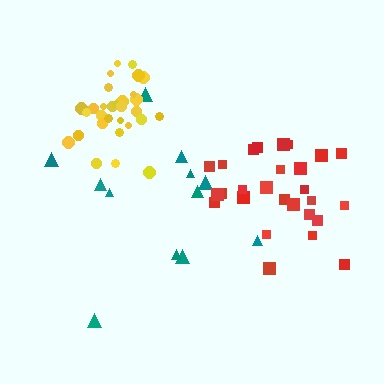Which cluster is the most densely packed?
Yellow.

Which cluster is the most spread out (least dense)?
Teal.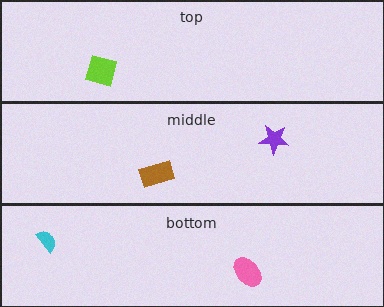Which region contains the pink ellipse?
The bottom region.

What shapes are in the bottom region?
The cyan semicircle, the pink ellipse.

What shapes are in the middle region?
The purple star, the brown rectangle.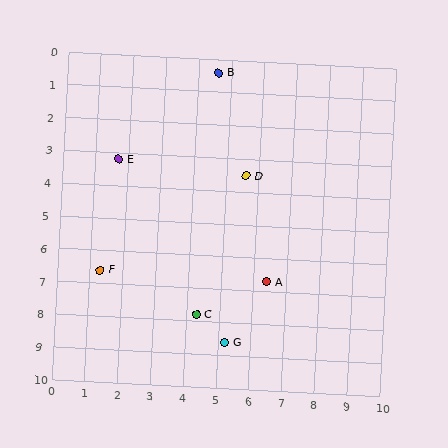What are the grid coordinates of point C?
Point C is at approximately (4.3, 7.8).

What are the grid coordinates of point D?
Point D is at approximately (5.6, 3.5).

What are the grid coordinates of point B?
Point B is at approximately (4.6, 0.4).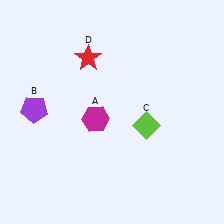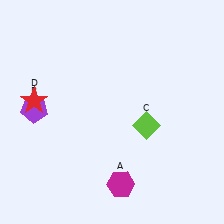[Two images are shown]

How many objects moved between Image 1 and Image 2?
2 objects moved between the two images.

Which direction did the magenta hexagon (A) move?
The magenta hexagon (A) moved down.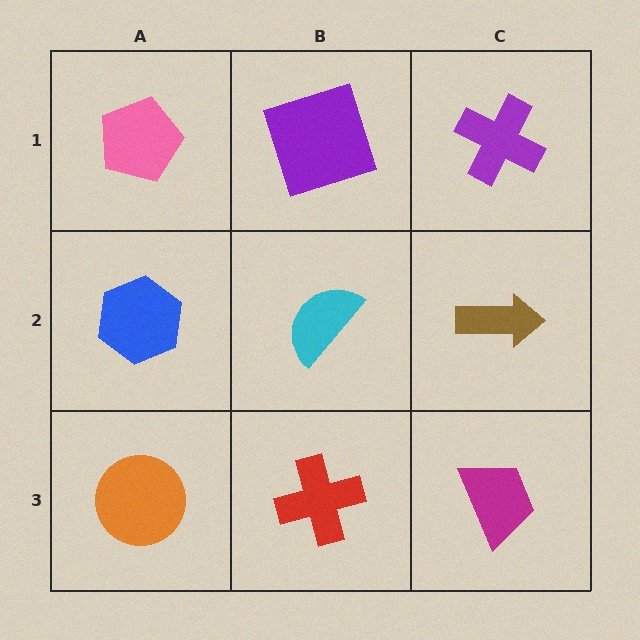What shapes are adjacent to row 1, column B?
A cyan semicircle (row 2, column B), a pink pentagon (row 1, column A), a purple cross (row 1, column C).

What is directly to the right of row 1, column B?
A purple cross.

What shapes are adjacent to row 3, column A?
A blue hexagon (row 2, column A), a red cross (row 3, column B).